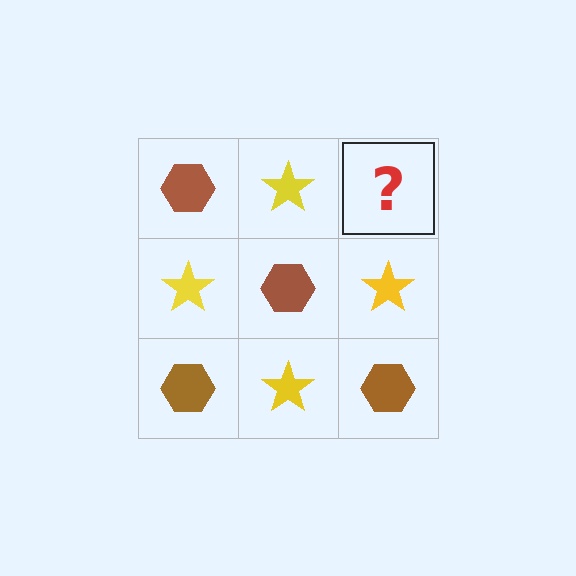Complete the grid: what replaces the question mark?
The question mark should be replaced with a brown hexagon.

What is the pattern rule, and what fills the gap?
The rule is that it alternates brown hexagon and yellow star in a checkerboard pattern. The gap should be filled with a brown hexagon.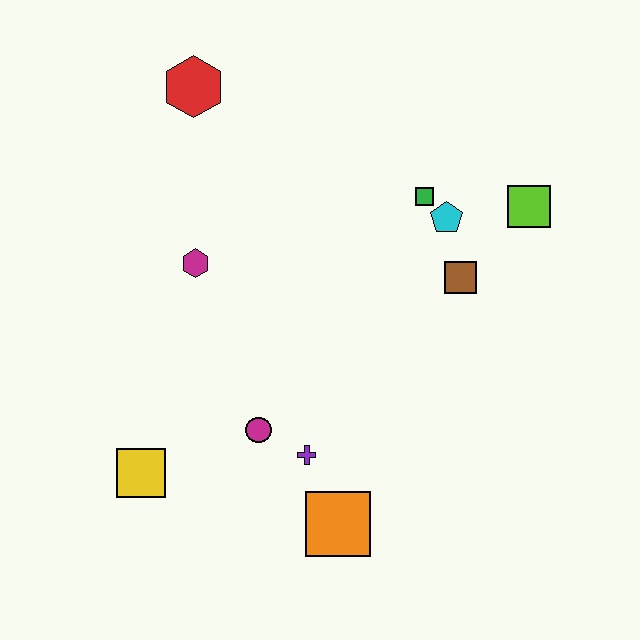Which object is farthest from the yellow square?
The lime square is farthest from the yellow square.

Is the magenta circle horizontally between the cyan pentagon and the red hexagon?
Yes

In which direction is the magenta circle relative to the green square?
The magenta circle is below the green square.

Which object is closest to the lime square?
The cyan pentagon is closest to the lime square.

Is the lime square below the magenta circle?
No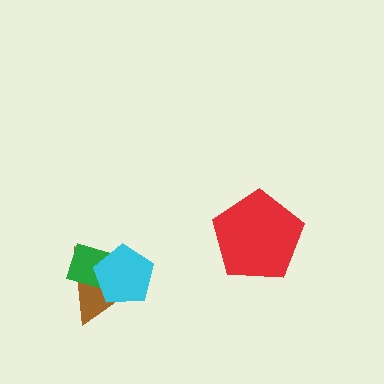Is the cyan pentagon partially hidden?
No, no other shape covers it.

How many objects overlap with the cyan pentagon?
2 objects overlap with the cyan pentagon.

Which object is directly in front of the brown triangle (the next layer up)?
The green rectangle is directly in front of the brown triangle.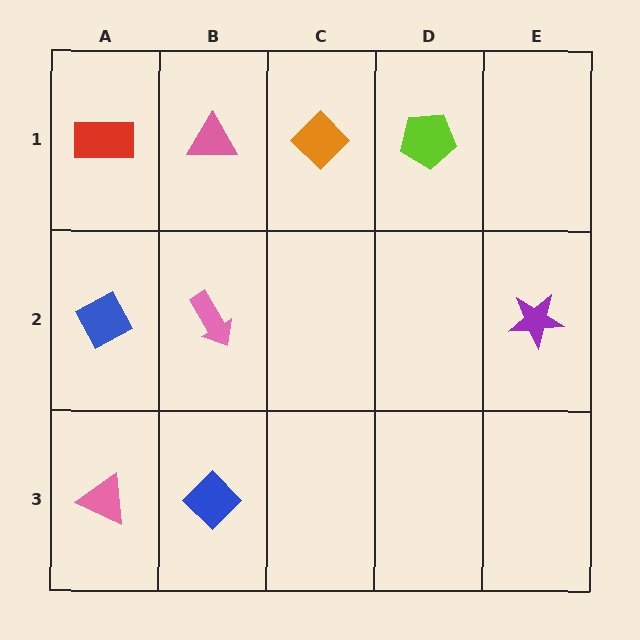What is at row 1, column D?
A lime pentagon.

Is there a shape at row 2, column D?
No, that cell is empty.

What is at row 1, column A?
A red rectangle.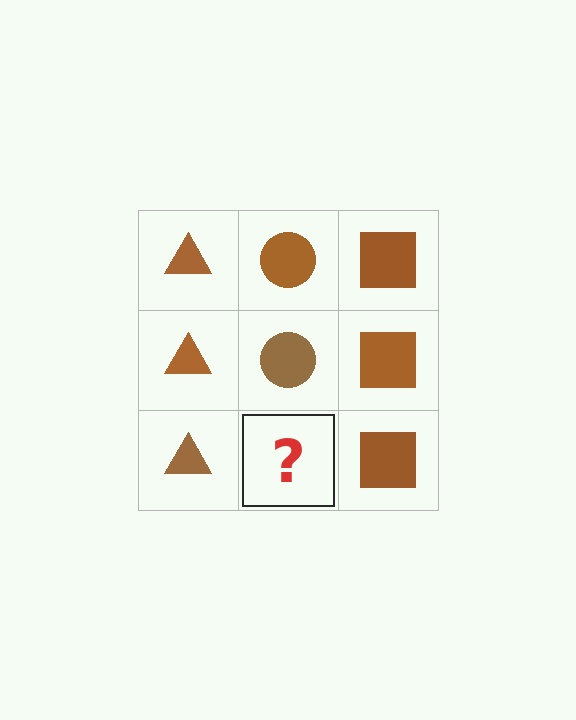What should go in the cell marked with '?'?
The missing cell should contain a brown circle.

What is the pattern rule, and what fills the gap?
The rule is that each column has a consistent shape. The gap should be filled with a brown circle.